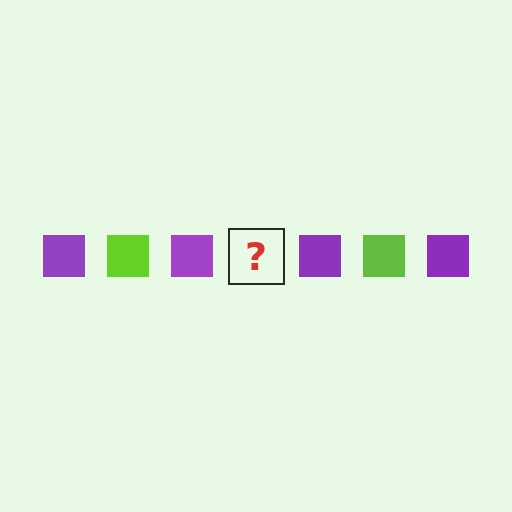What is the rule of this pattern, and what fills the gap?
The rule is that the pattern cycles through purple, lime squares. The gap should be filled with a lime square.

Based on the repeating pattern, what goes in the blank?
The blank should be a lime square.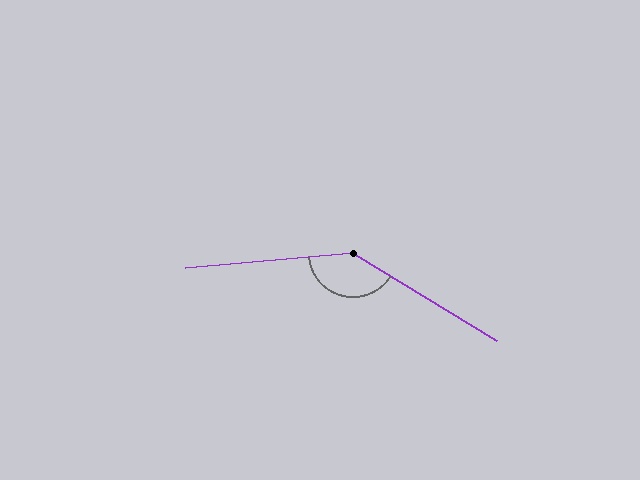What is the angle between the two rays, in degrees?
Approximately 144 degrees.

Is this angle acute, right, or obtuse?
It is obtuse.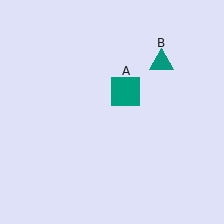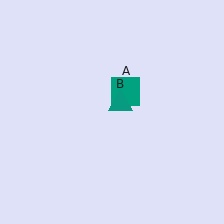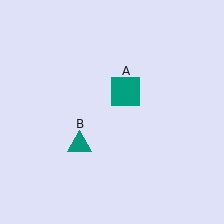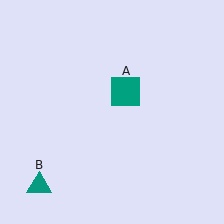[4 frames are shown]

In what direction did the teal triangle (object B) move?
The teal triangle (object B) moved down and to the left.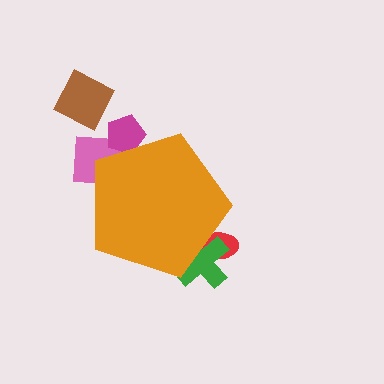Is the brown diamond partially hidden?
No, the brown diamond is fully visible.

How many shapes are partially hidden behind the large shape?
4 shapes are partially hidden.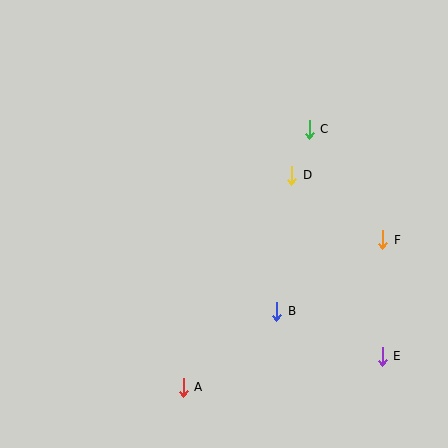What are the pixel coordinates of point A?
Point A is at (183, 387).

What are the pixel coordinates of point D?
Point D is at (292, 175).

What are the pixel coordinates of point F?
Point F is at (383, 240).